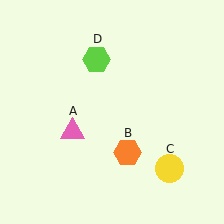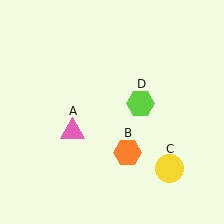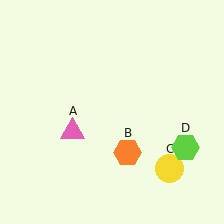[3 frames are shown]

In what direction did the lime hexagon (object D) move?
The lime hexagon (object D) moved down and to the right.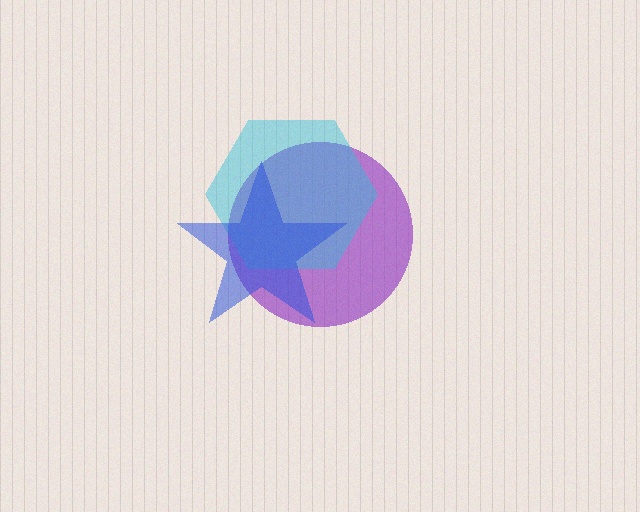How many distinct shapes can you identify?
There are 3 distinct shapes: a purple circle, a cyan hexagon, a blue star.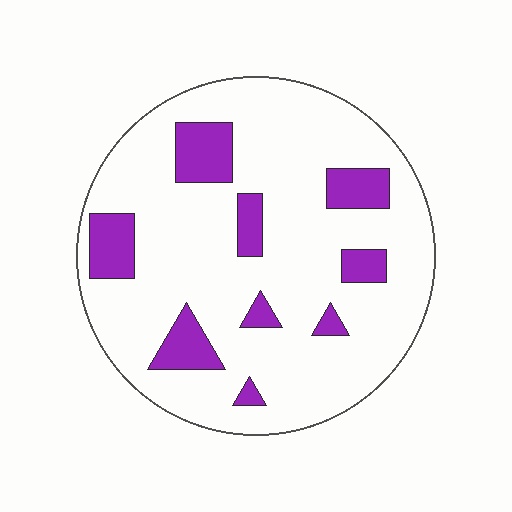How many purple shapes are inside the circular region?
9.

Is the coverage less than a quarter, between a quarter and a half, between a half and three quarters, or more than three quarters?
Less than a quarter.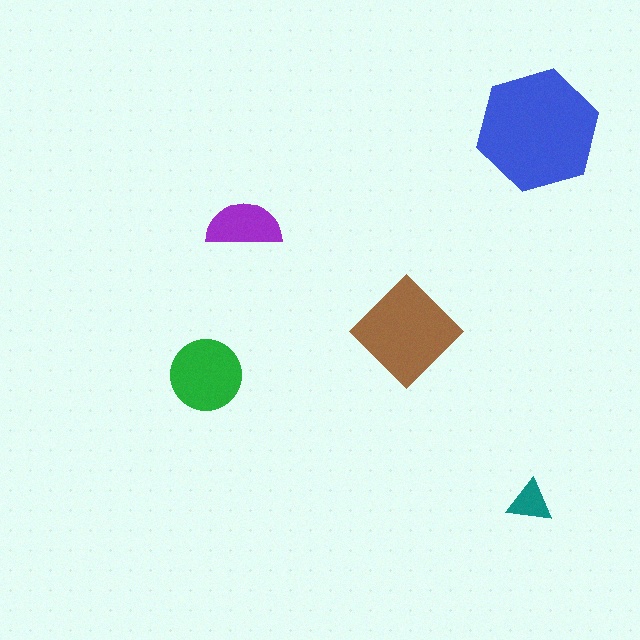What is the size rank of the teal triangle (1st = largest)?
5th.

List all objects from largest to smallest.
The blue hexagon, the brown diamond, the green circle, the purple semicircle, the teal triangle.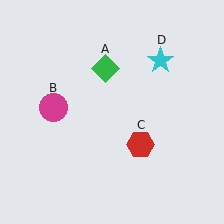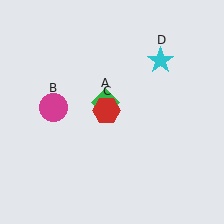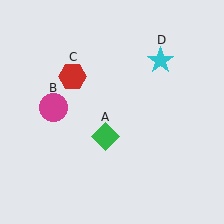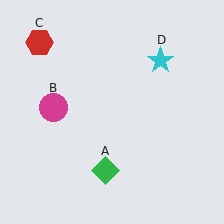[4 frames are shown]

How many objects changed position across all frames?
2 objects changed position: green diamond (object A), red hexagon (object C).